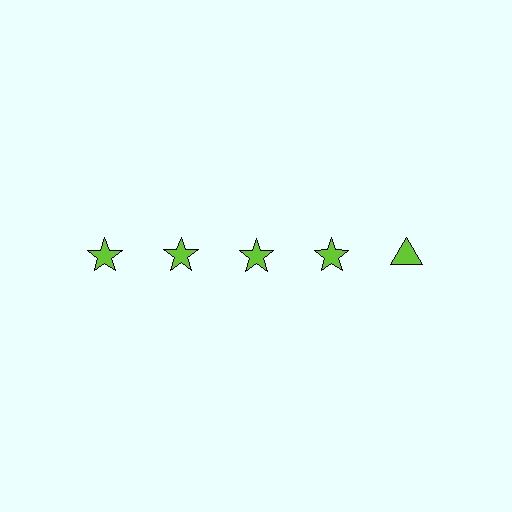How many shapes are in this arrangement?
There are 5 shapes arranged in a grid pattern.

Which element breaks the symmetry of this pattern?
The lime triangle in the top row, rightmost column breaks the symmetry. All other shapes are lime stars.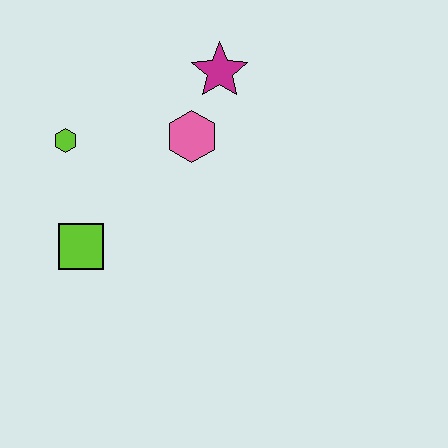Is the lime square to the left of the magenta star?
Yes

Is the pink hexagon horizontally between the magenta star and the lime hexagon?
Yes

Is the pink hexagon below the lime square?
No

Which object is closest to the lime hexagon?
The lime square is closest to the lime hexagon.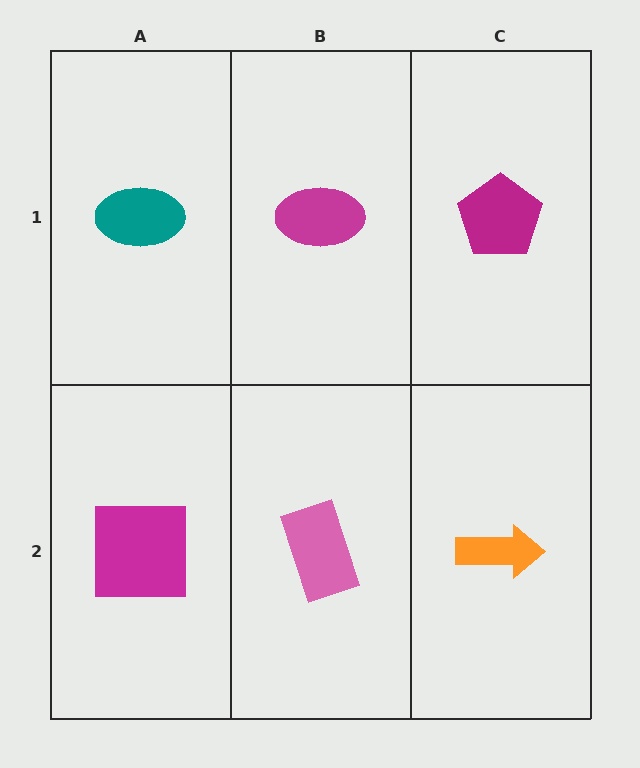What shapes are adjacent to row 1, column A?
A magenta square (row 2, column A), a magenta ellipse (row 1, column B).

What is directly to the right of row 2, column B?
An orange arrow.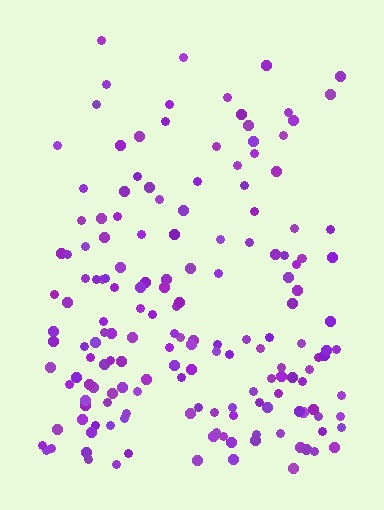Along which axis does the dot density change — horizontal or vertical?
Vertical.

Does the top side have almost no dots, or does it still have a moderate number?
Still a moderate number, just noticeably fewer than the bottom.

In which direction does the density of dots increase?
From top to bottom, with the bottom side densest.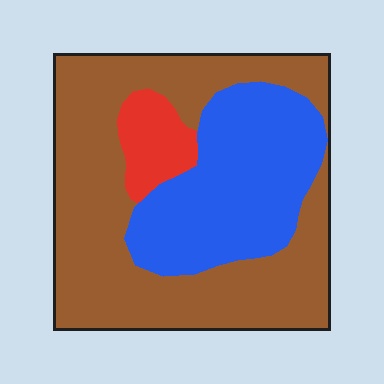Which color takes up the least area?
Red, at roughly 10%.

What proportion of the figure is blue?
Blue covers 33% of the figure.